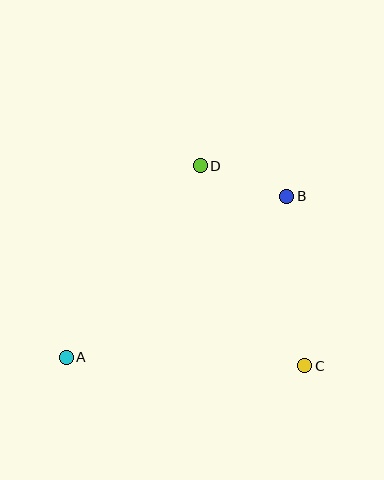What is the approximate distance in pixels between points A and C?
The distance between A and C is approximately 239 pixels.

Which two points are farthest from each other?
Points A and B are farthest from each other.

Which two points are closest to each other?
Points B and D are closest to each other.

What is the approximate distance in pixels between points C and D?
The distance between C and D is approximately 226 pixels.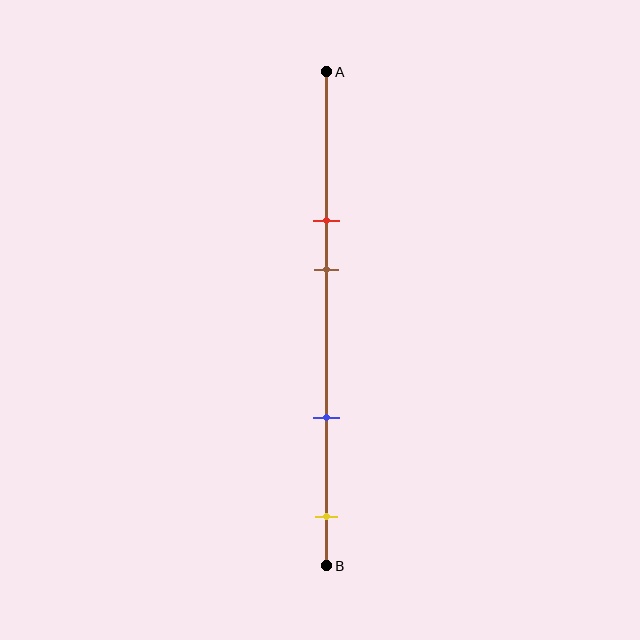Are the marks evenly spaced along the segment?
No, the marks are not evenly spaced.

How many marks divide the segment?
There are 4 marks dividing the segment.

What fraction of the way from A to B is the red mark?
The red mark is approximately 30% (0.3) of the way from A to B.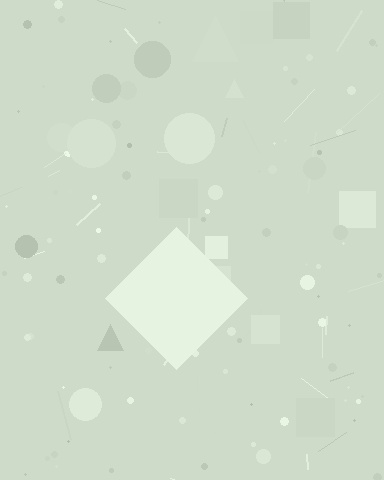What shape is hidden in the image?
A diamond is hidden in the image.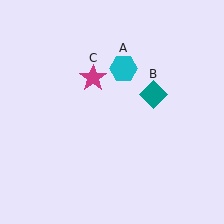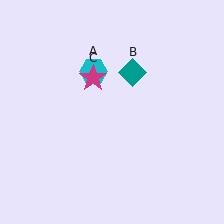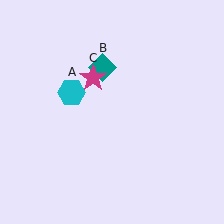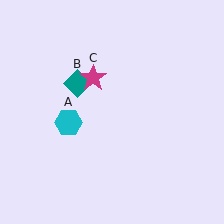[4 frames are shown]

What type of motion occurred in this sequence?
The cyan hexagon (object A), teal diamond (object B) rotated counterclockwise around the center of the scene.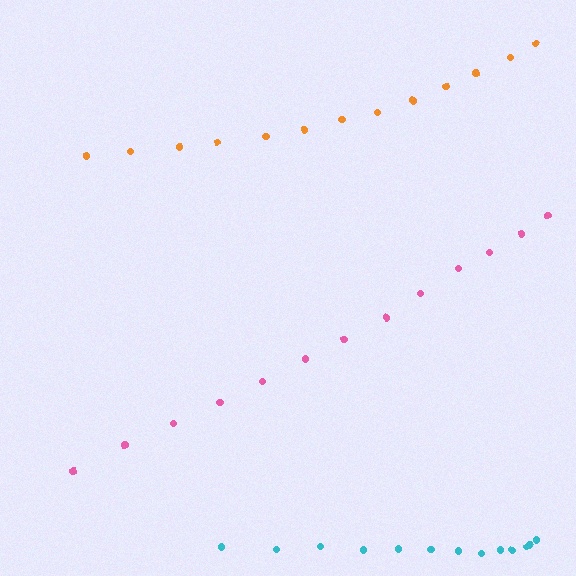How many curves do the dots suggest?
There are 3 distinct paths.